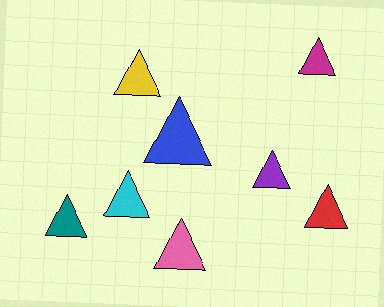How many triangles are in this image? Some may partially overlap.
There are 8 triangles.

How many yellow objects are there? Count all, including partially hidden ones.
There is 1 yellow object.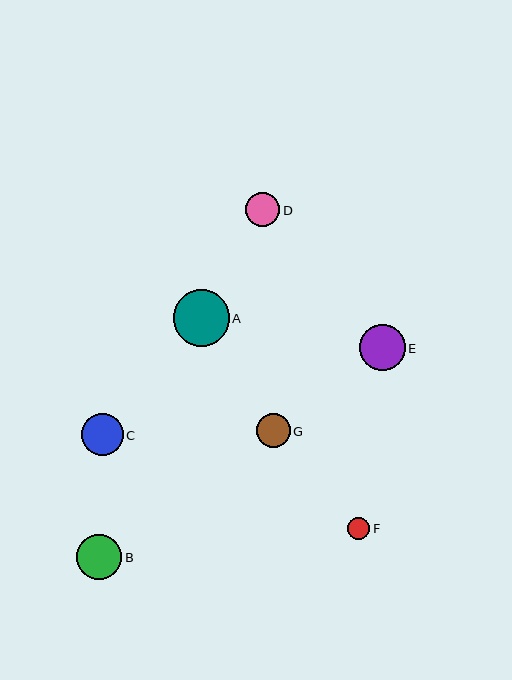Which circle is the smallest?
Circle F is the smallest with a size of approximately 22 pixels.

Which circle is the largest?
Circle A is the largest with a size of approximately 56 pixels.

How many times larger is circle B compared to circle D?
Circle B is approximately 1.3 times the size of circle D.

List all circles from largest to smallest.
From largest to smallest: A, E, B, C, D, G, F.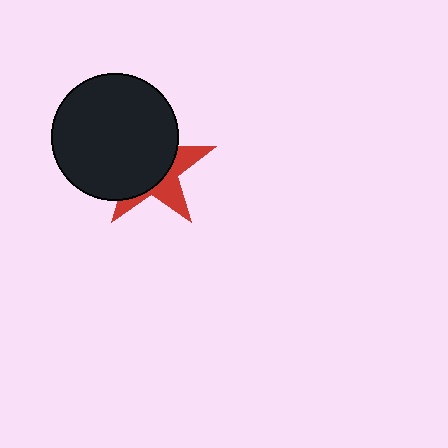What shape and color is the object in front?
The object in front is a black circle.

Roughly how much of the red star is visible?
A small part of it is visible (roughly 36%).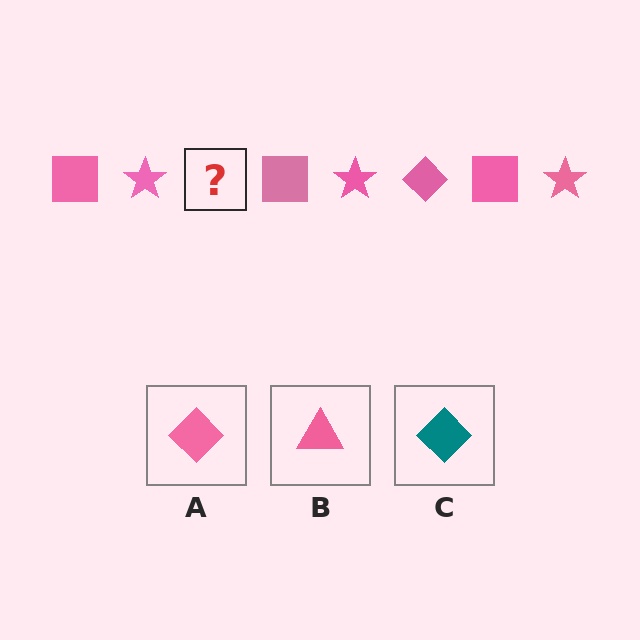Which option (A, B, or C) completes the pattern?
A.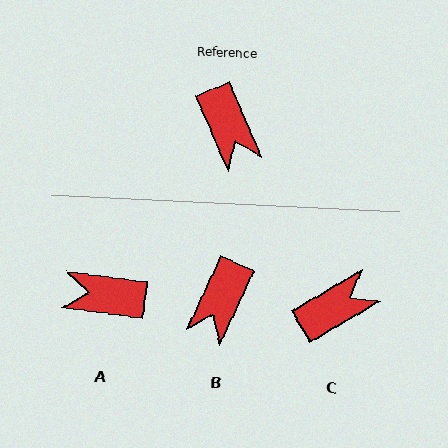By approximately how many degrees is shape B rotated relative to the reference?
Approximately 49 degrees clockwise.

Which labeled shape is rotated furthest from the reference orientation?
A, about 121 degrees away.